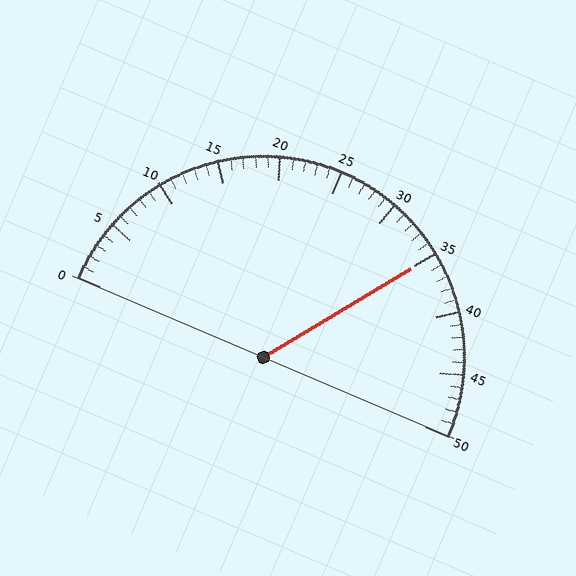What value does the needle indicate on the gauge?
The needle indicates approximately 35.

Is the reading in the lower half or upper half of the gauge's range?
The reading is in the upper half of the range (0 to 50).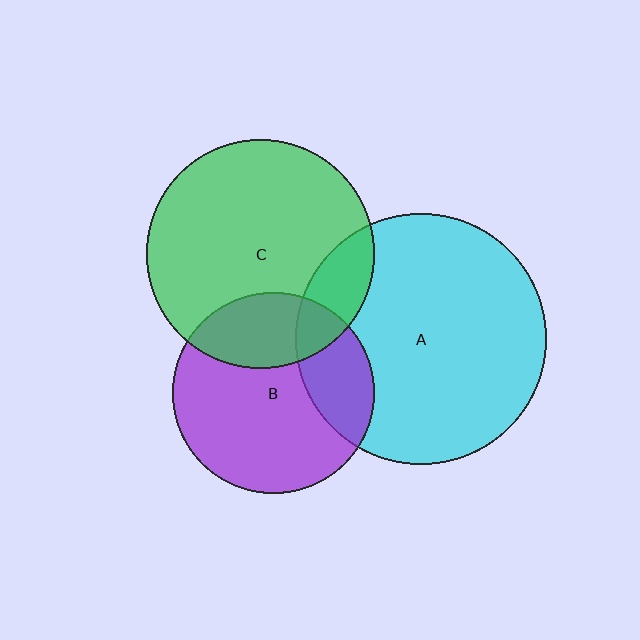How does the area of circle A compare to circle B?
Approximately 1.6 times.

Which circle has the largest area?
Circle A (cyan).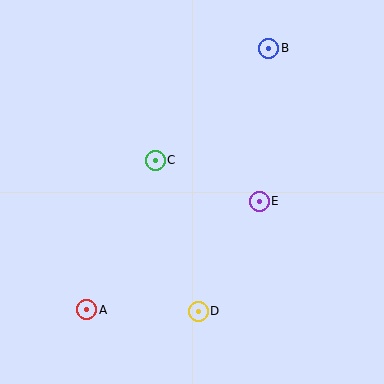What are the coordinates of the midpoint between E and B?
The midpoint between E and B is at (264, 125).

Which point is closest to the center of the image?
Point C at (155, 160) is closest to the center.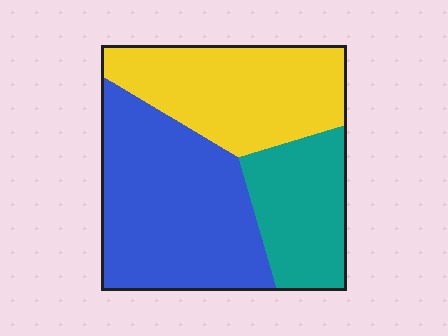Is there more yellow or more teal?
Yellow.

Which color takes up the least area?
Teal, at roughly 25%.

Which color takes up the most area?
Blue, at roughly 45%.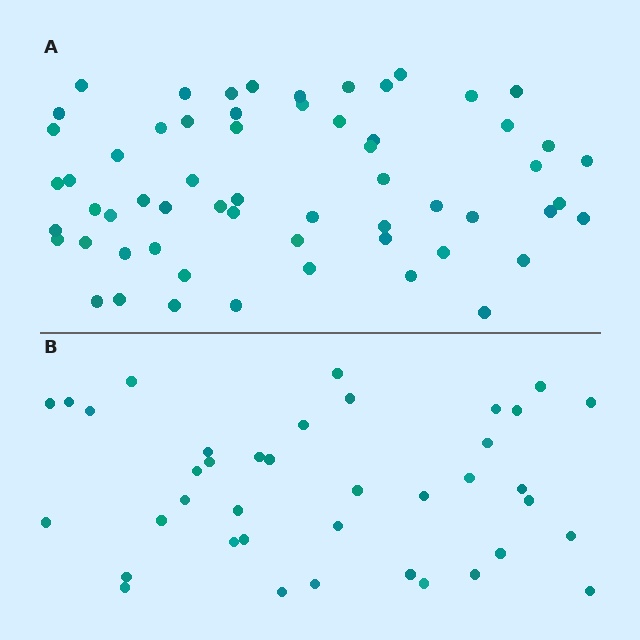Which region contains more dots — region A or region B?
Region A (the top region) has more dots.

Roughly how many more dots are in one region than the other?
Region A has approximately 20 more dots than region B.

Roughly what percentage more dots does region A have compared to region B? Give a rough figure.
About 55% more.